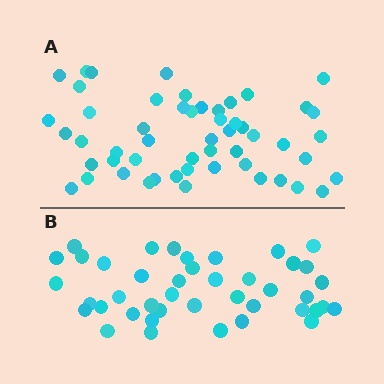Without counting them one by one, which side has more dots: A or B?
Region A (the top region) has more dots.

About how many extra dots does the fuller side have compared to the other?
Region A has roughly 12 or so more dots than region B.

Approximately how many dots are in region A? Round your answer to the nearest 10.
About 50 dots. (The exact count is 53, which rounds to 50.)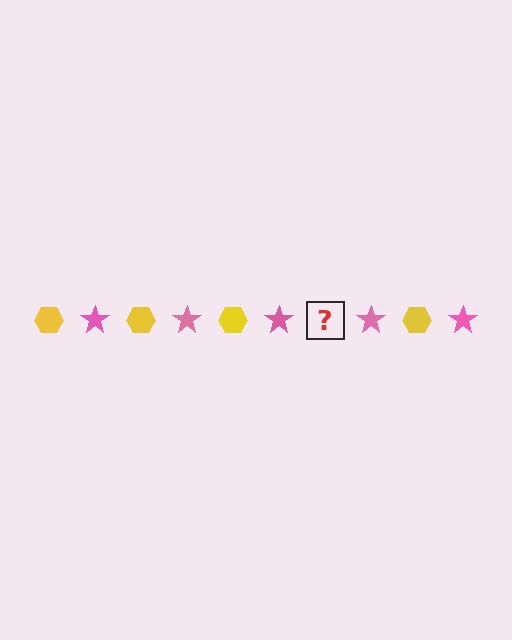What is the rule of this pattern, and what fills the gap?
The rule is that the pattern alternates between yellow hexagon and pink star. The gap should be filled with a yellow hexagon.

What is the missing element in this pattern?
The missing element is a yellow hexagon.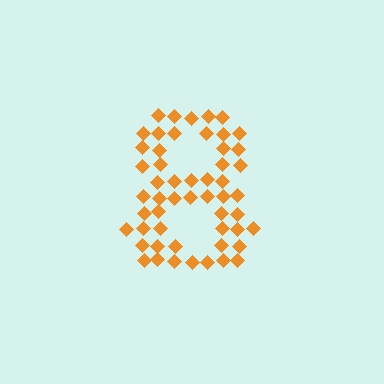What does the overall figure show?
The overall figure shows the digit 8.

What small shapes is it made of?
It is made of small diamonds.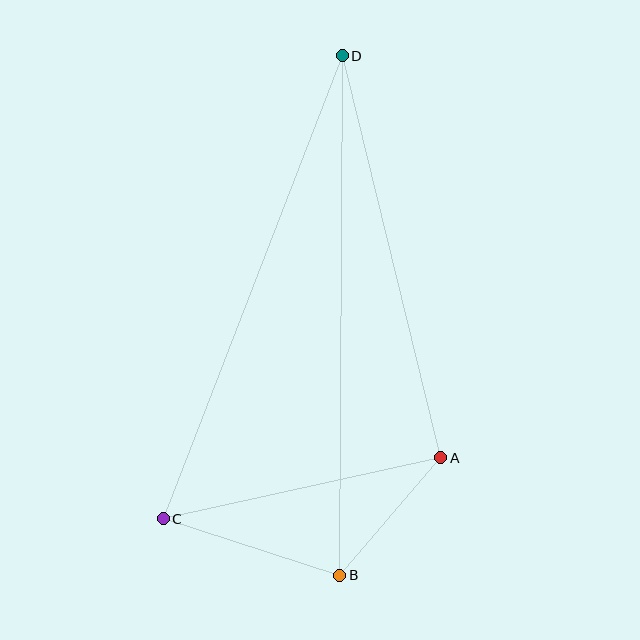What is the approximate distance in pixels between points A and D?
The distance between A and D is approximately 414 pixels.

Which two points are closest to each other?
Points A and B are closest to each other.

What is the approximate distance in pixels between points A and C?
The distance between A and C is approximately 284 pixels.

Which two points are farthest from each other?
Points B and D are farthest from each other.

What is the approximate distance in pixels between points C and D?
The distance between C and D is approximately 496 pixels.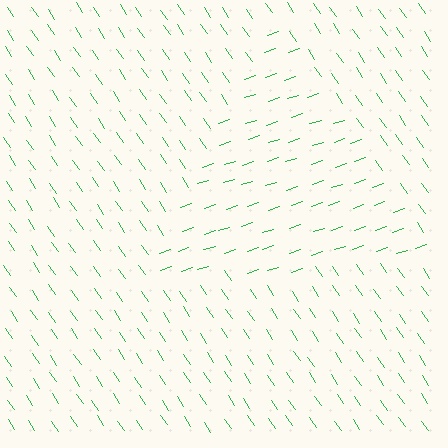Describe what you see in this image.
The image is filled with small green line segments. A triangle region in the image has lines oriented differently from the surrounding lines, creating a visible texture boundary.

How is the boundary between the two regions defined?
The boundary is defined purely by a change in line orientation (approximately 74 degrees difference). All lines are the same color and thickness.